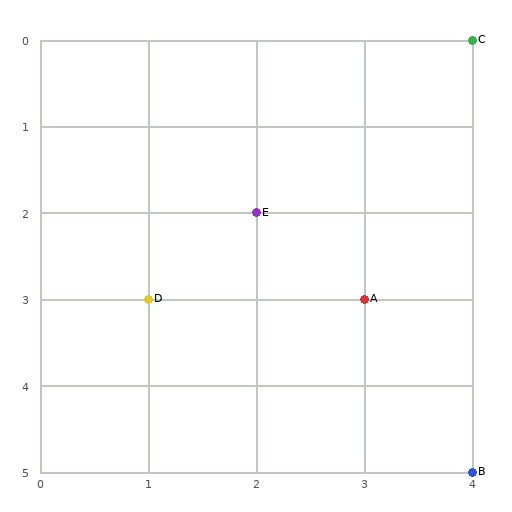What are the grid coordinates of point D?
Point D is at grid coordinates (1, 3).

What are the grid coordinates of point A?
Point A is at grid coordinates (3, 3).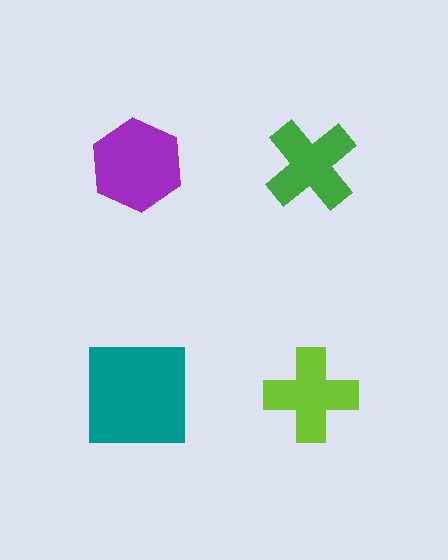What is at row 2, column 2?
A lime cross.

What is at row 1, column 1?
A purple hexagon.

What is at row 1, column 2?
A green cross.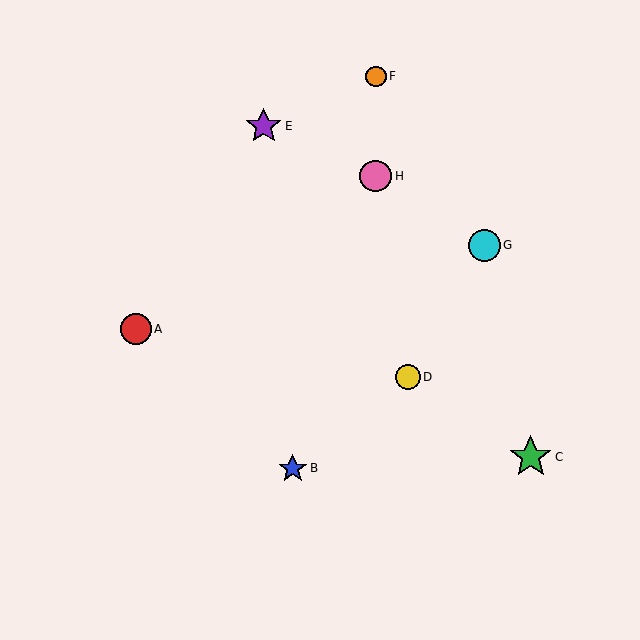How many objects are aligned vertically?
2 objects (F, H) are aligned vertically.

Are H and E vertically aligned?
No, H is at x≈376 and E is at x≈264.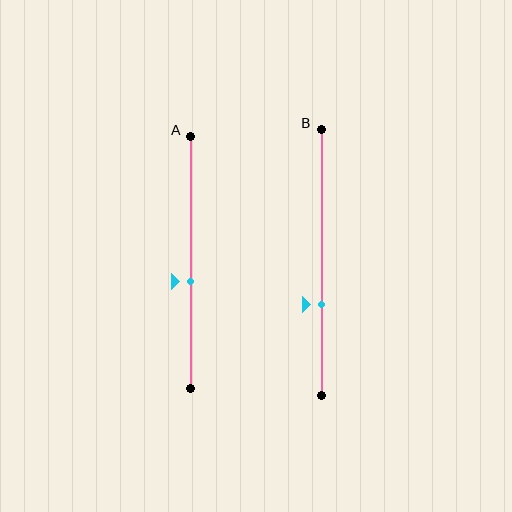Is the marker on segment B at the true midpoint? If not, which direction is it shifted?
No, the marker on segment B is shifted downward by about 16% of the segment length.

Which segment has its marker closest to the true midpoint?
Segment A has its marker closest to the true midpoint.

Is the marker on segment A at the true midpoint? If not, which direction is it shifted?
No, the marker on segment A is shifted downward by about 7% of the segment length.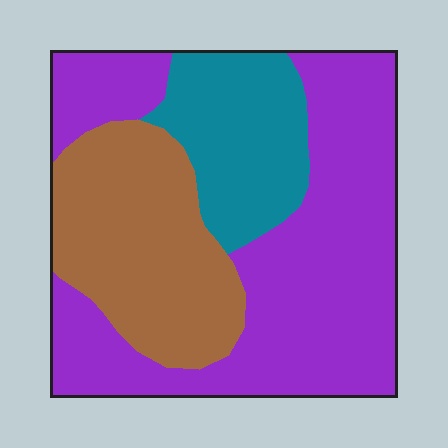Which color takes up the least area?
Teal, at roughly 20%.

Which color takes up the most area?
Purple, at roughly 55%.